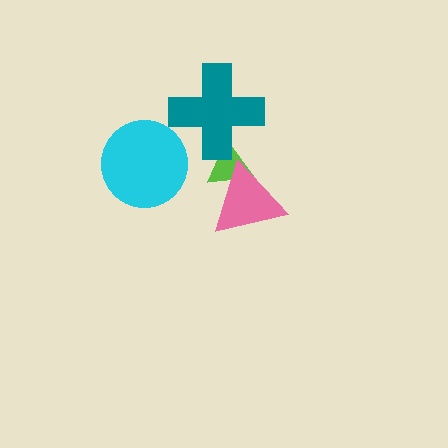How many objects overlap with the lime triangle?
2 objects overlap with the lime triangle.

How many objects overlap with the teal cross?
1 object overlaps with the teal cross.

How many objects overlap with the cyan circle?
0 objects overlap with the cyan circle.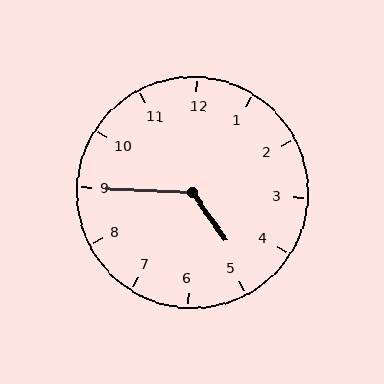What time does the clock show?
4:45.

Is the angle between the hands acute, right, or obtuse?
It is obtuse.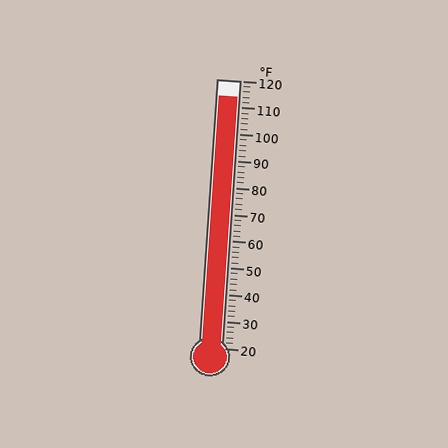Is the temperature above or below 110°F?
The temperature is above 110°F.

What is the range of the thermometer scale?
The thermometer scale ranges from 20°F to 120°F.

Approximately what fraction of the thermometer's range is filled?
The thermometer is filled to approximately 95% of its range.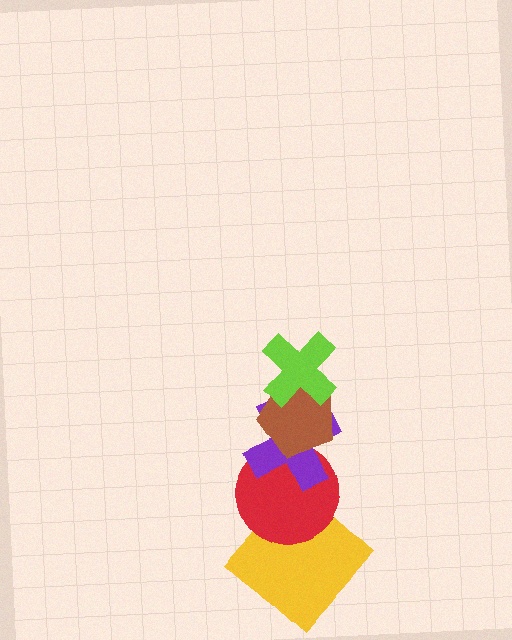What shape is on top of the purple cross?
The brown pentagon is on top of the purple cross.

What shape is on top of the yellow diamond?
The red circle is on top of the yellow diamond.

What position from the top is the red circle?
The red circle is 4th from the top.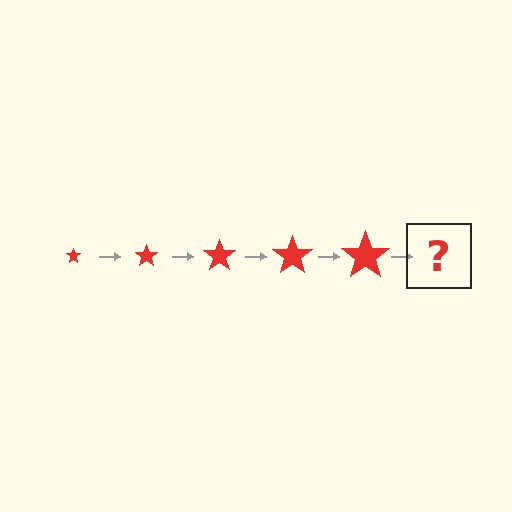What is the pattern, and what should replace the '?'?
The pattern is that the star gets progressively larger each step. The '?' should be a red star, larger than the previous one.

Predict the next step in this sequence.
The next step is a red star, larger than the previous one.